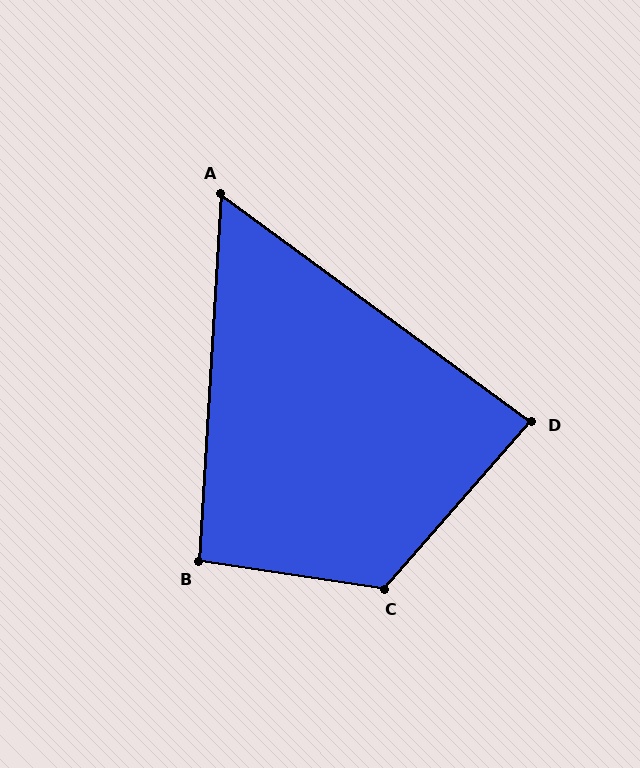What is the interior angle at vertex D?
Approximately 85 degrees (acute).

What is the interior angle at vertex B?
Approximately 95 degrees (obtuse).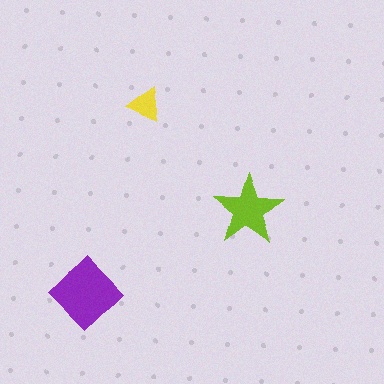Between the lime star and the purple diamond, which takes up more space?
The purple diamond.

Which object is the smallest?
The yellow triangle.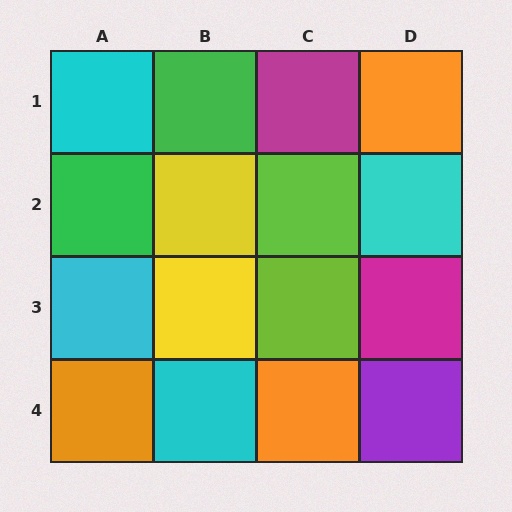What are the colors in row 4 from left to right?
Orange, cyan, orange, purple.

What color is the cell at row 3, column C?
Lime.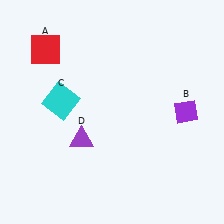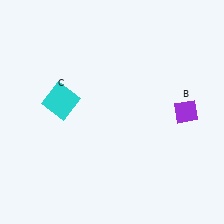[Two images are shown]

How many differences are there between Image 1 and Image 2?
There are 2 differences between the two images.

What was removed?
The purple triangle (D), the red square (A) were removed in Image 2.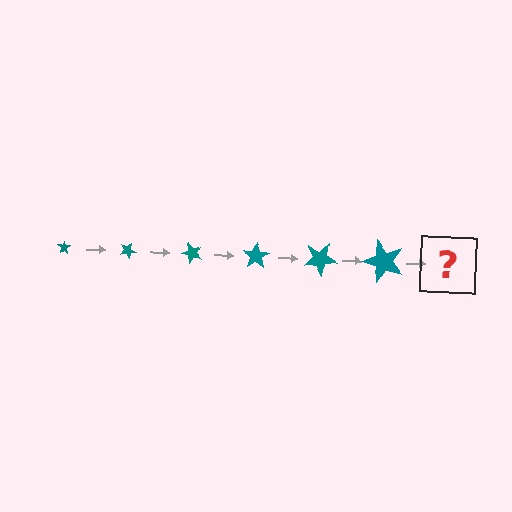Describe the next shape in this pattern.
It should be a star, larger than the previous one and rotated 150 degrees from the start.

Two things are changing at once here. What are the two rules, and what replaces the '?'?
The two rules are that the star grows larger each step and it rotates 25 degrees each step. The '?' should be a star, larger than the previous one and rotated 150 degrees from the start.